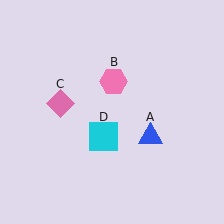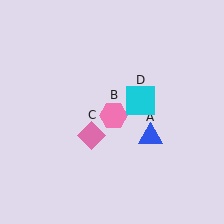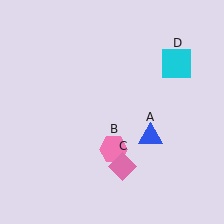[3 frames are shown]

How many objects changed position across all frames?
3 objects changed position: pink hexagon (object B), pink diamond (object C), cyan square (object D).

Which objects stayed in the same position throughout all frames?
Blue triangle (object A) remained stationary.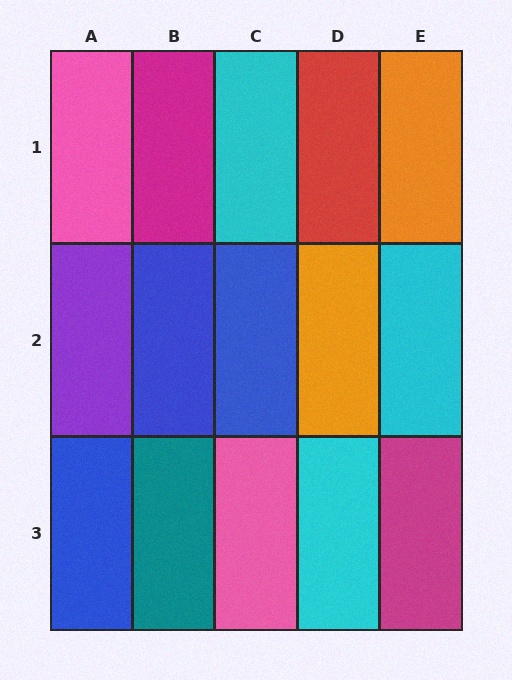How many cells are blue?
3 cells are blue.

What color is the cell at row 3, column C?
Pink.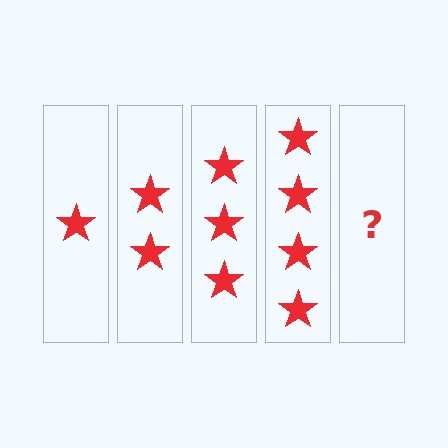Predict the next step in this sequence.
The next step is 5 stars.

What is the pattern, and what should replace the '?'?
The pattern is that each step adds one more star. The '?' should be 5 stars.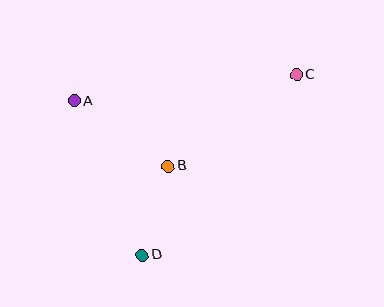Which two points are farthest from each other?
Points C and D are farthest from each other.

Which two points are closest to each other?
Points B and D are closest to each other.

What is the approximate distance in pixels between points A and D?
The distance between A and D is approximately 169 pixels.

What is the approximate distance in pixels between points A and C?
The distance between A and C is approximately 224 pixels.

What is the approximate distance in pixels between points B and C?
The distance between B and C is approximately 157 pixels.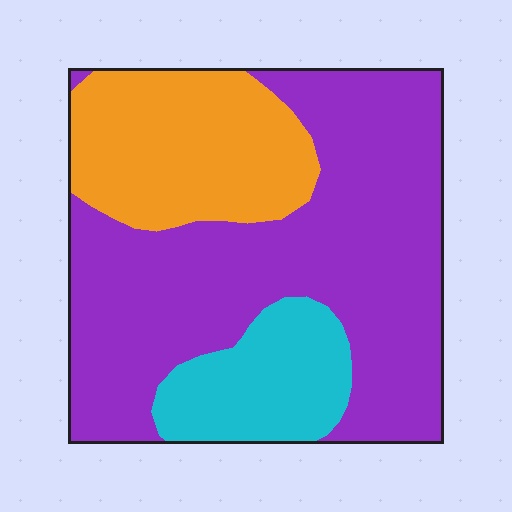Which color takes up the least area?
Cyan, at roughly 15%.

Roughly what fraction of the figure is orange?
Orange covers roughly 25% of the figure.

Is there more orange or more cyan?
Orange.